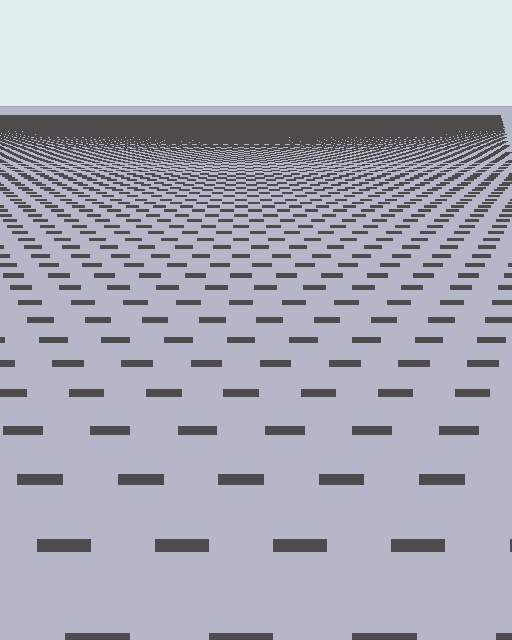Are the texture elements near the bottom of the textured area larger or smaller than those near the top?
Larger. Near the bottom, elements are closer to the viewer and appear at a bigger on-screen size.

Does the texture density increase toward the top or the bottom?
Density increases toward the top.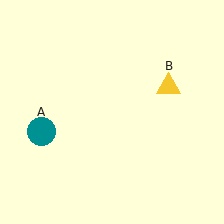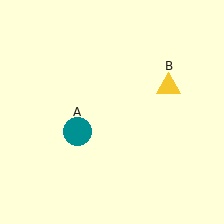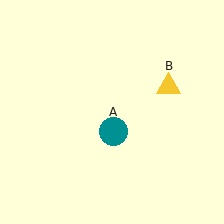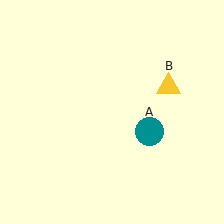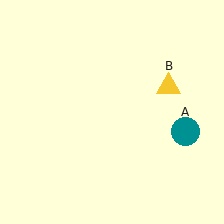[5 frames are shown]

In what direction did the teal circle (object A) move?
The teal circle (object A) moved right.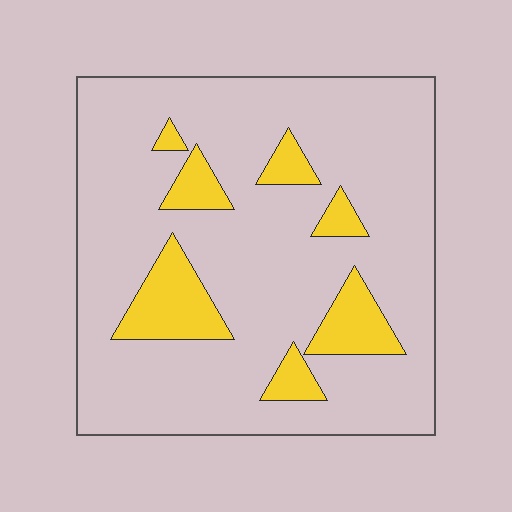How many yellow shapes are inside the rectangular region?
7.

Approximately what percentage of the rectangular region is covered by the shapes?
Approximately 15%.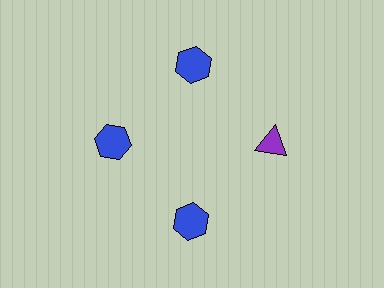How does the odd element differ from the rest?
It differs in both color (purple instead of blue) and shape (triangle instead of hexagon).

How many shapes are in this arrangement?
There are 4 shapes arranged in a ring pattern.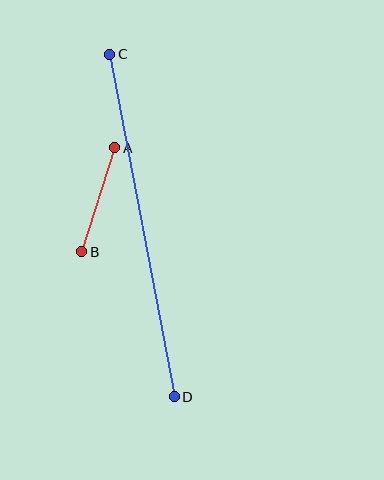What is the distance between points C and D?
The distance is approximately 348 pixels.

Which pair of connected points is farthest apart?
Points C and D are farthest apart.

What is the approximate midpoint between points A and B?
The midpoint is at approximately (98, 200) pixels.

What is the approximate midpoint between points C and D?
The midpoint is at approximately (142, 226) pixels.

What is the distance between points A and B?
The distance is approximately 109 pixels.